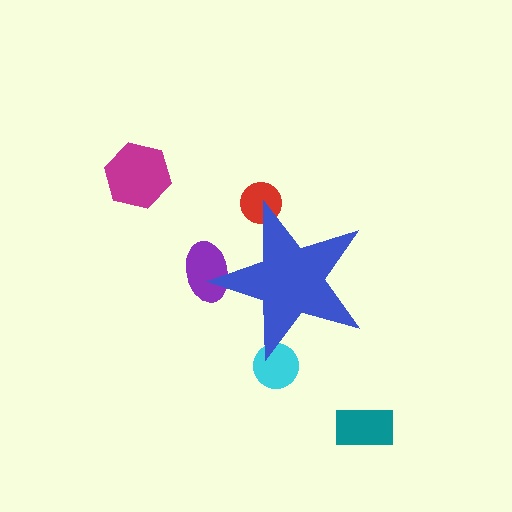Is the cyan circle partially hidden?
Yes, the cyan circle is partially hidden behind the blue star.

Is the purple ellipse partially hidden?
Yes, the purple ellipse is partially hidden behind the blue star.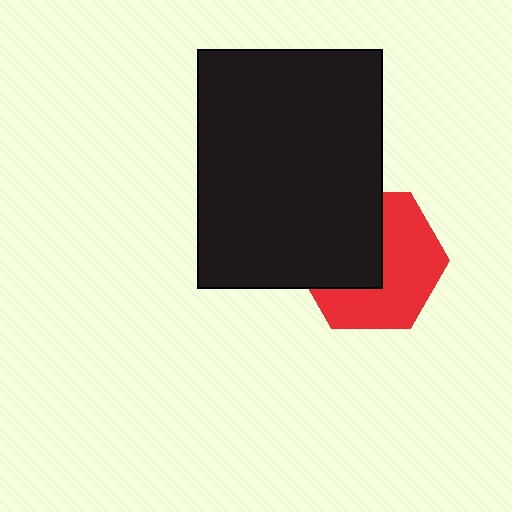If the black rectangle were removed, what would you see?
You would see the complete red hexagon.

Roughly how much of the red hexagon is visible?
About half of it is visible (roughly 55%).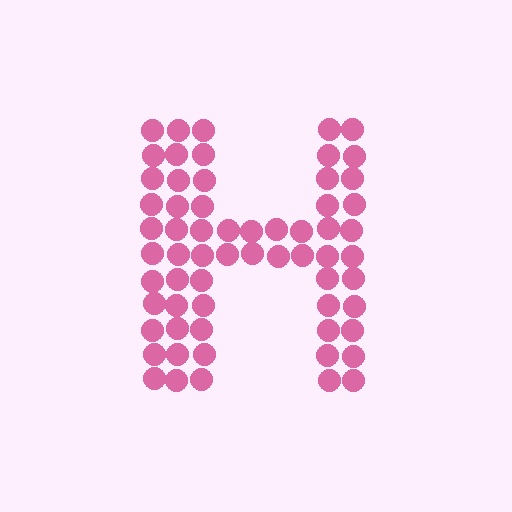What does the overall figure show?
The overall figure shows the letter H.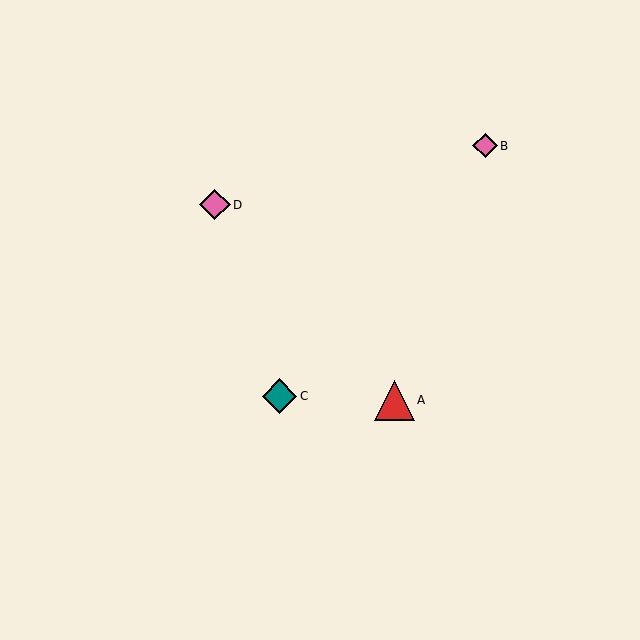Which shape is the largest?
The red triangle (labeled A) is the largest.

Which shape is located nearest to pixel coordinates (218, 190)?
The pink diamond (labeled D) at (215, 205) is nearest to that location.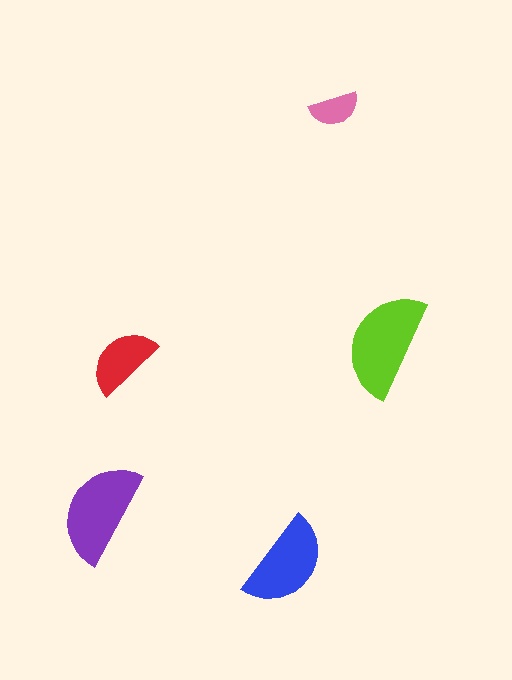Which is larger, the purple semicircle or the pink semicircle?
The purple one.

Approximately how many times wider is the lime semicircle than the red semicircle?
About 1.5 times wider.